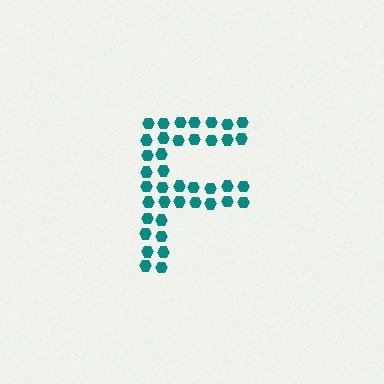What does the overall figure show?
The overall figure shows the letter F.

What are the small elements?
The small elements are hexagons.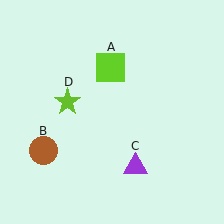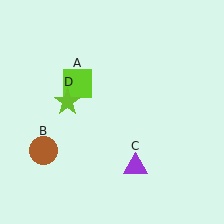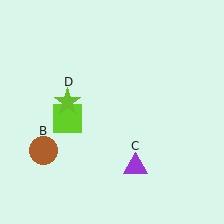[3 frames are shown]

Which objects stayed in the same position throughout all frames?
Brown circle (object B) and purple triangle (object C) and lime star (object D) remained stationary.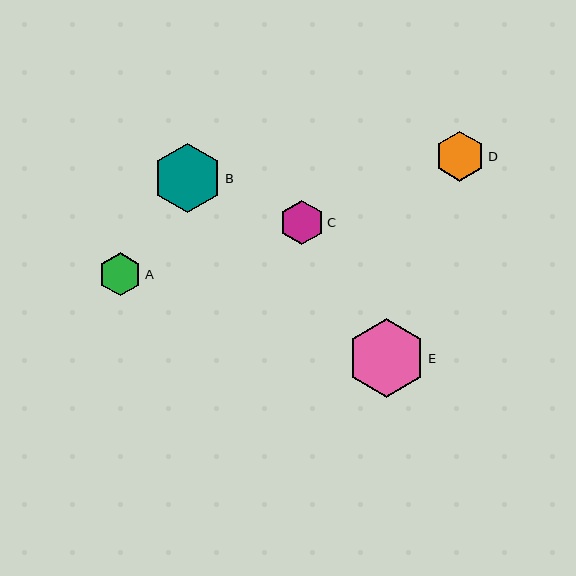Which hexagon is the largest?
Hexagon E is the largest with a size of approximately 78 pixels.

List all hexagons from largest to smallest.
From largest to smallest: E, B, D, C, A.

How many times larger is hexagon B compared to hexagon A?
Hexagon B is approximately 1.6 times the size of hexagon A.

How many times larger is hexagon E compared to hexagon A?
Hexagon E is approximately 1.8 times the size of hexagon A.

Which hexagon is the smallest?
Hexagon A is the smallest with a size of approximately 43 pixels.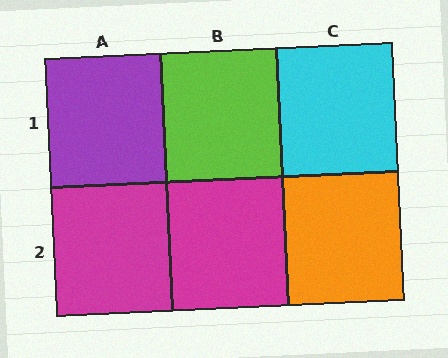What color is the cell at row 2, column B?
Magenta.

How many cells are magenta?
2 cells are magenta.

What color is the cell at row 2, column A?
Magenta.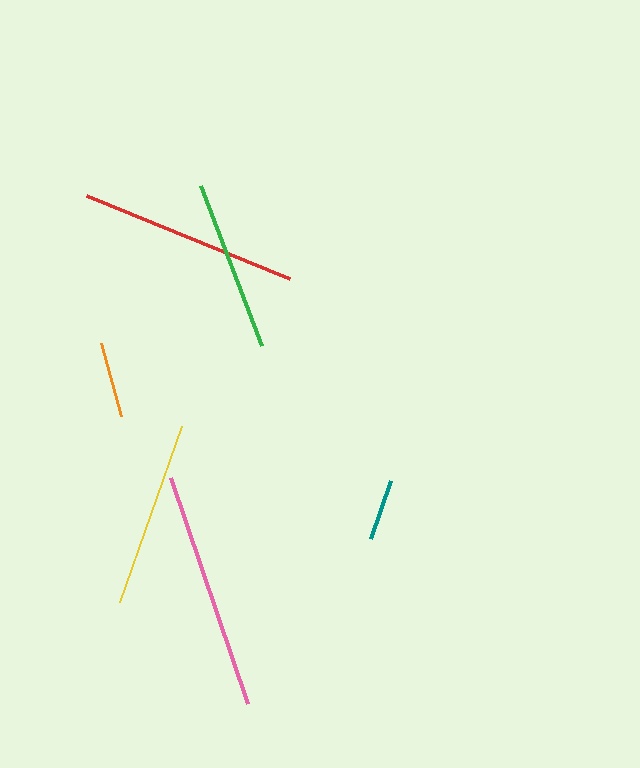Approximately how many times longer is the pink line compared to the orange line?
The pink line is approximately 3.2 times the length of the orange line.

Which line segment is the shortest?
The teal line is the shortest at approximately 61 pixels.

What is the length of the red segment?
The red segment is approximately 220 pixels long.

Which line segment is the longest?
The pink line is the longest at approximately 239 pixels.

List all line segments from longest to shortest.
From longest to shortest: pink, red, yellow, green, orange, teal.